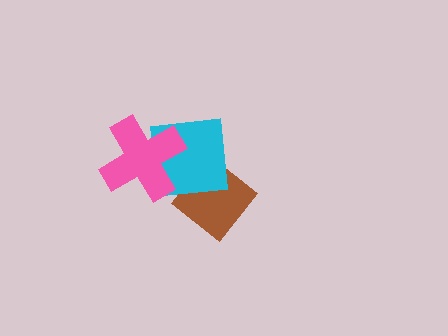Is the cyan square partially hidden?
Yes, it is partially covered by another shape.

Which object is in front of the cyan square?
The pink cross is in front of the cyan square.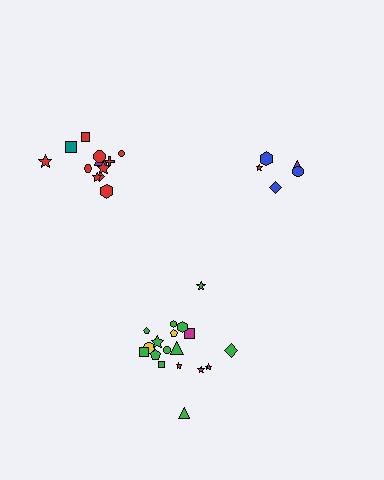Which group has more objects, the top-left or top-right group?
The top-left group.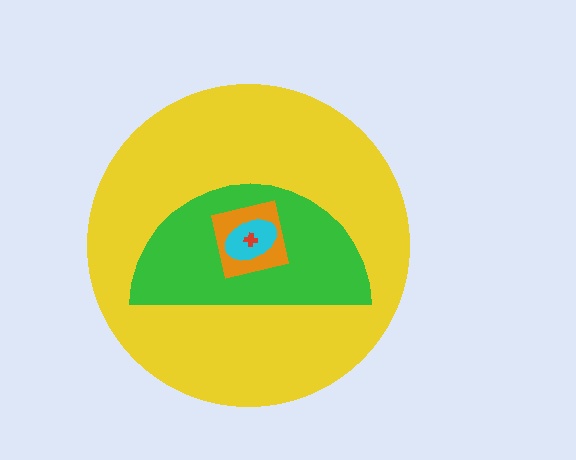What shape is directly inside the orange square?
The cyan ellipse.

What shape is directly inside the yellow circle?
The green semicircle.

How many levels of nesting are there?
5.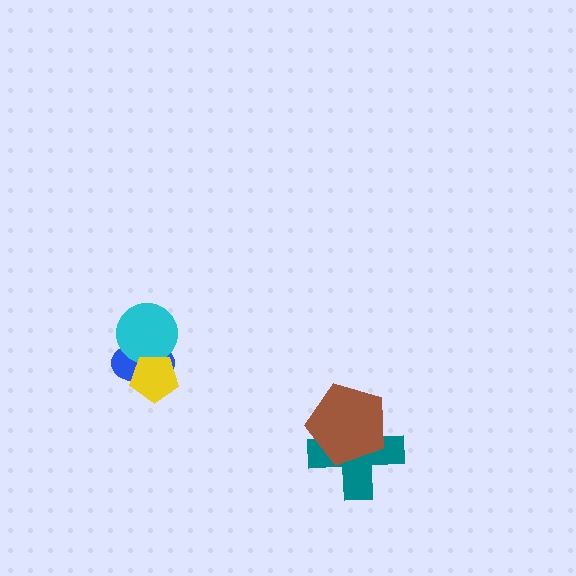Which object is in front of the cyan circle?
The yellow pentagon is in front of the cyan circle.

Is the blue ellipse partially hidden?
Yes, it is partially covered by another shape.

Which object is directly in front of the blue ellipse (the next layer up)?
The cyan circle is directly in front of the blue ellipse.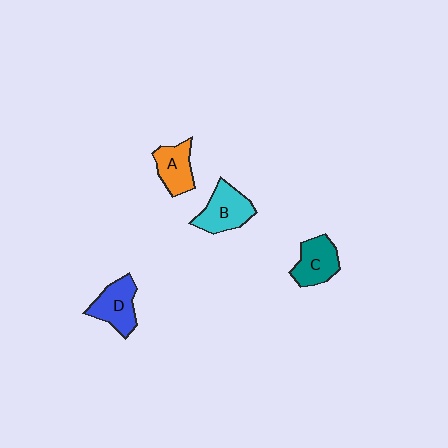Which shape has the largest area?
Shape B (cyan).